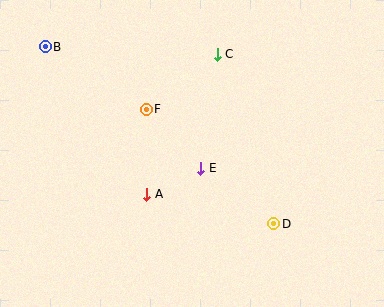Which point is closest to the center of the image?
Point E at (201, 168) is closest to the center.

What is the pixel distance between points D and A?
The distance between D and A is 130 pixels.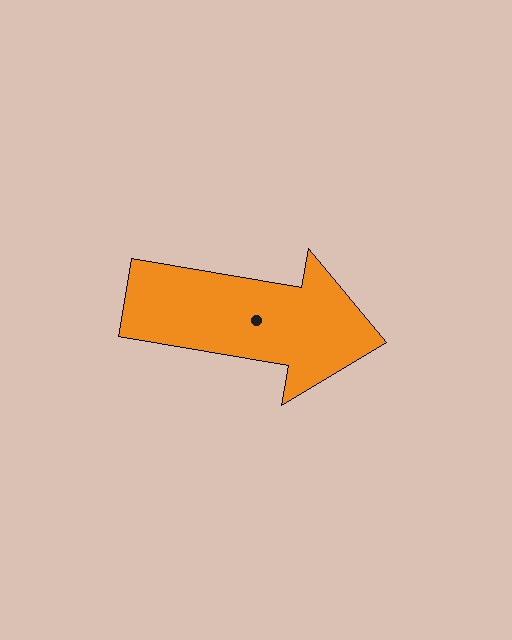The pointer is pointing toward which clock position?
Roughly 3 o'clock.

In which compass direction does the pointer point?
East.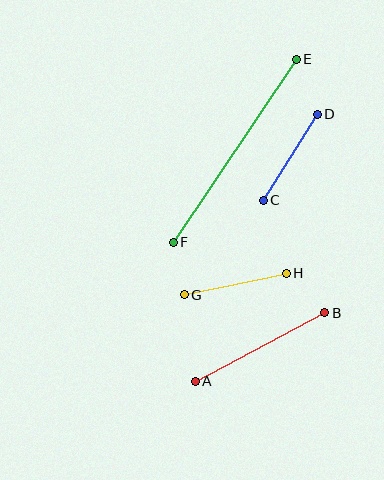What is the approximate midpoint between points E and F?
The midpoint is at approximately (235, 151) pixels.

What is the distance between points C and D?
The distance is approximately 102 pixels.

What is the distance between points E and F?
The distance is approximately 221 pixels.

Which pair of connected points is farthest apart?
Points E and F are farthest apart.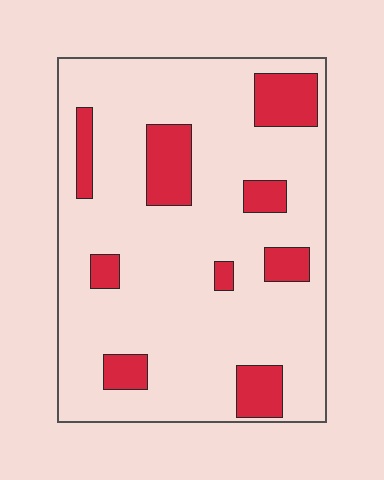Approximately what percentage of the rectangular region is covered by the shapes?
Approximately 20%.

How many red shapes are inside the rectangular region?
9.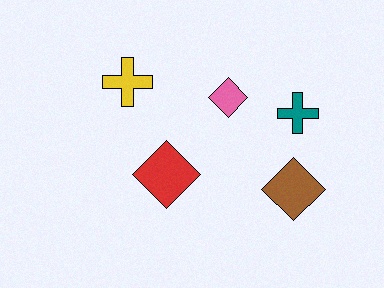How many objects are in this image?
There are 5 objects.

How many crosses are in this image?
There are 2 crosses.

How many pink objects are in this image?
There is 1 pink object.